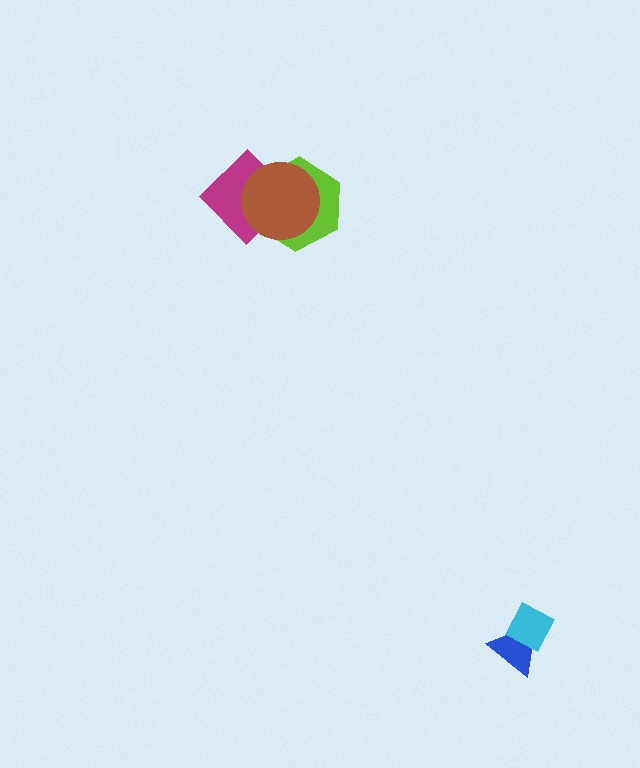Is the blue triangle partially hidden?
Yes, it is partially covered by another shape.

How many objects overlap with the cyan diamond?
1 object overlaps with the cyan diamond.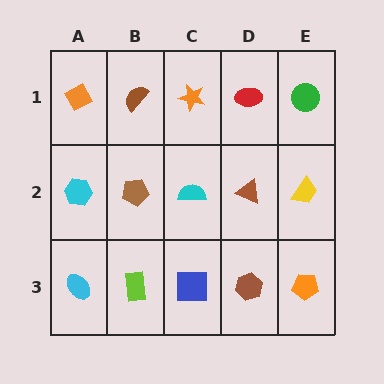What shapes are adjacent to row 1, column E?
A yellow trapezoid (row 2, column E), a red ellipse (row 1, column D).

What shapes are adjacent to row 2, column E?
A green circle (row 1, column E), an orange pentagon (row 3, column E), a brown triangle (row 2, column D).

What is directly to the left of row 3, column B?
A cyan ellipse.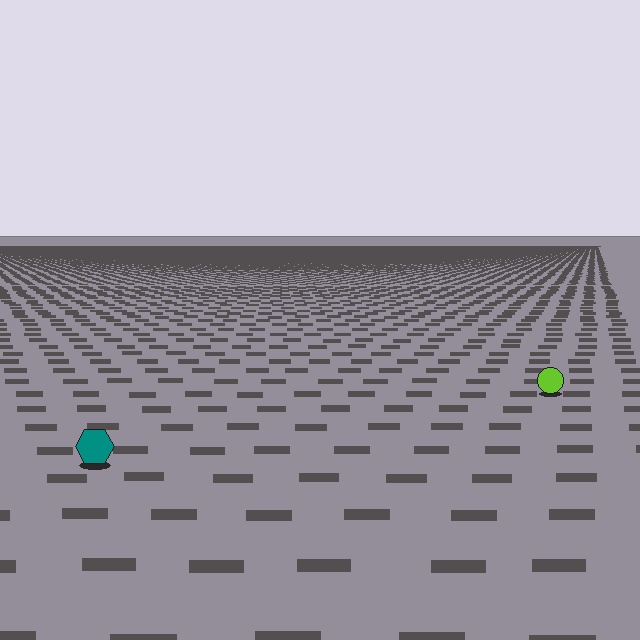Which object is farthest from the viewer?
The lime circle is farthest from the viewer. It appears smaller and the ground texture around it is denser.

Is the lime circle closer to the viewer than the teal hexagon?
No. The teal hexagon is closer — you can tell from the texture gradient: the ground texture is coarser near it.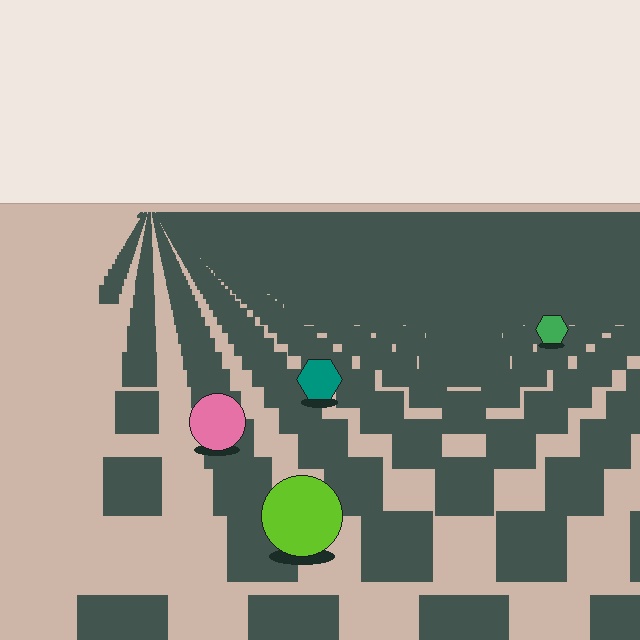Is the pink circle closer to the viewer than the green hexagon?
Yes. The pink circle is closer — you can tell from the texture gradient: the ground texture is coarser near it.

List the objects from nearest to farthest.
From nearest to farthest: the lime circle, the pink circle, the teal hexagon, the green hexagon.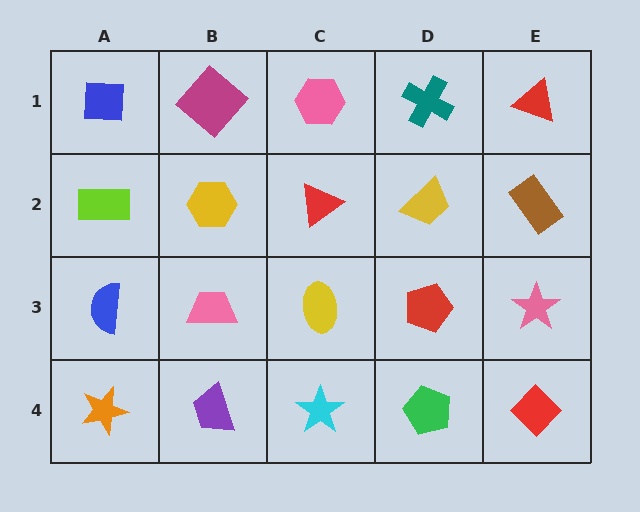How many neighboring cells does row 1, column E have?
2.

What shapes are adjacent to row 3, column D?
A yellow trapezoid (row 2, column D), a green pentagon (row 4, column D), a yellow ellipse (row 3, column C), a pink star (row 3, column E).